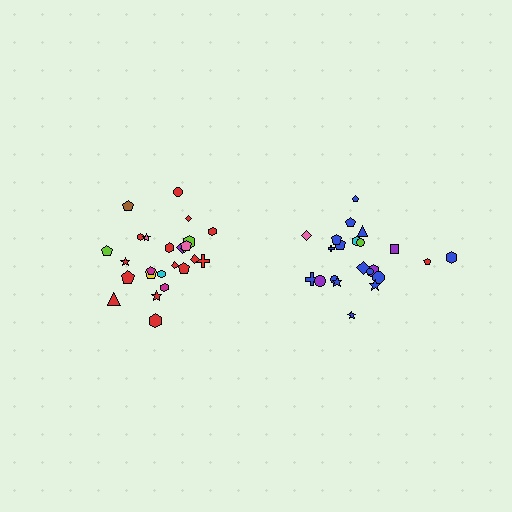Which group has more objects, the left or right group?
The left group.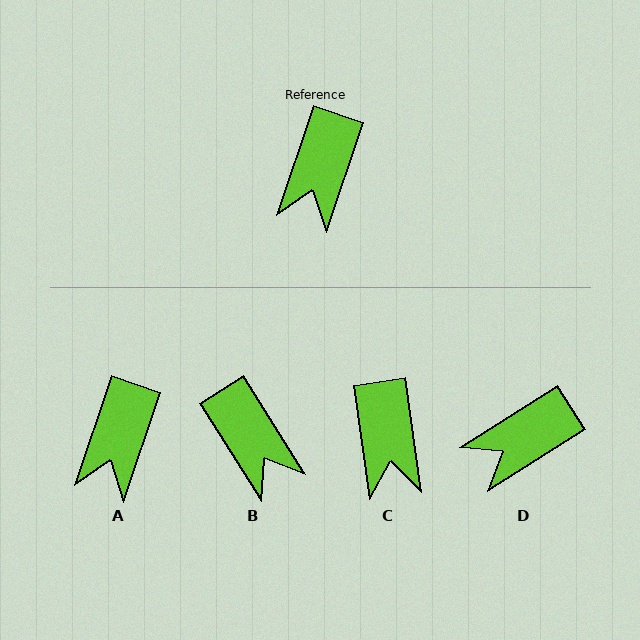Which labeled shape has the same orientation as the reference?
A.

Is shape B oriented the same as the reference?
No, it is off by about 51 degrees.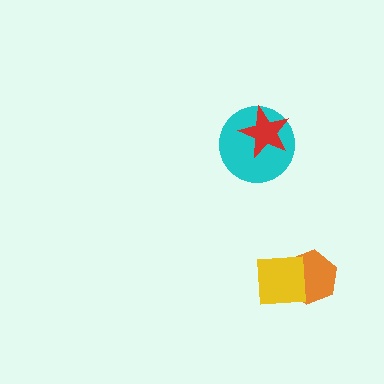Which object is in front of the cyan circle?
The red star is in front of the cyan circle.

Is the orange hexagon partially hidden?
Yes, it is partially covered by another shape.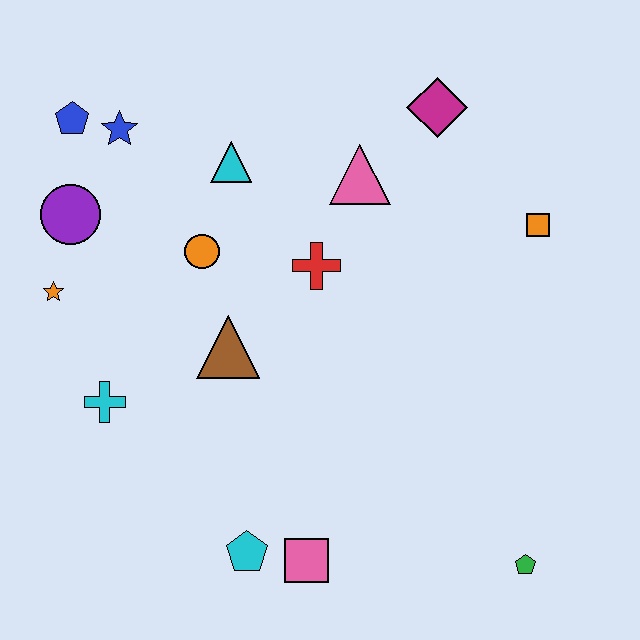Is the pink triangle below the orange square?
No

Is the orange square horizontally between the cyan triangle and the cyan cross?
No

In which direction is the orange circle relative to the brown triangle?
The orange circle is above the brown triangle.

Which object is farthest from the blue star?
The green pentagon is farthest from the blue star.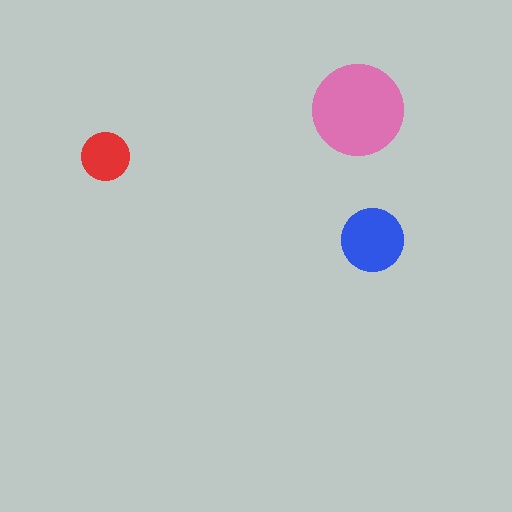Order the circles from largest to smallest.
the pink one, the blue one, the red one.